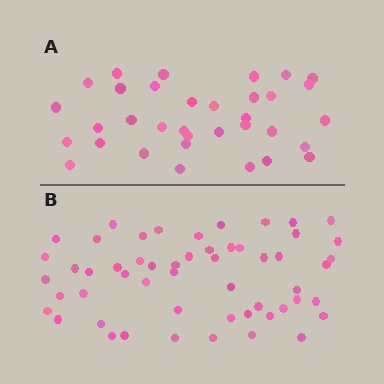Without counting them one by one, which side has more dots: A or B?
Region B (the bottom region) has more dots.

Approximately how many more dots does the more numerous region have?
Region B has approximately 20 more dots than region A.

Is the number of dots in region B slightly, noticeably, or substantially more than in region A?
Region B has substantially more. The ratio is roughly 1.6 to 1.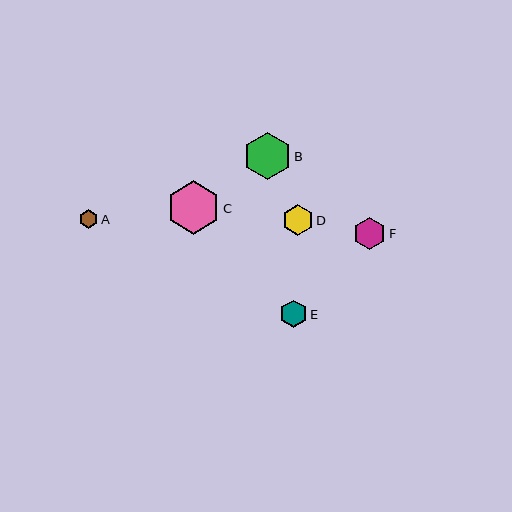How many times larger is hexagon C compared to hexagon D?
Hexagon C is approximately 1.7 times the size of hexagon D.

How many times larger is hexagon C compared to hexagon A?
Hexagon C is approximately 2.8 times the size of hexagon A.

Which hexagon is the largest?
Hexagon C is the largest with a size of approximately 53 pixels.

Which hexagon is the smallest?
Hexagon A is the smallest with a size of approximately 19 pixels.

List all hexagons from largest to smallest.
From largest to smallest: C, B, F, D, E, A.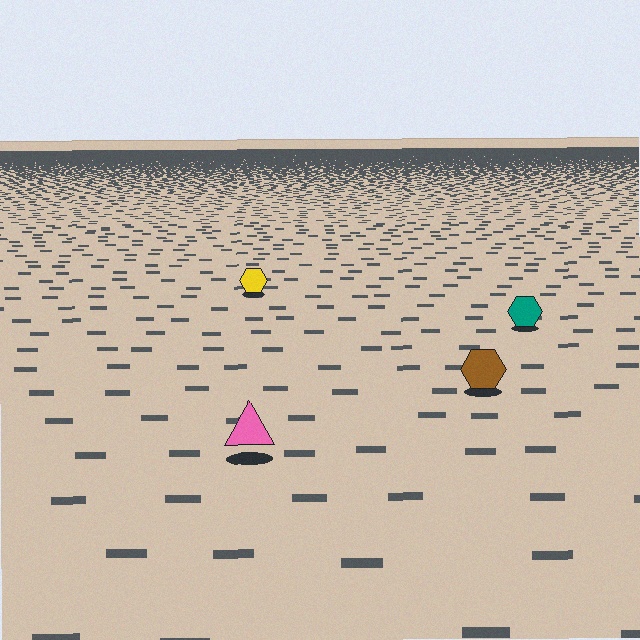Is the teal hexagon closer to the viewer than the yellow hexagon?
Yes. The teal hexagon is closer — you can tell from the texture gradient: the ground texture is coarser near it.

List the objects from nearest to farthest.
From nearest to farthest: the pink triangle, the brown hexagon, the teal hexagon, the yellow hexagon.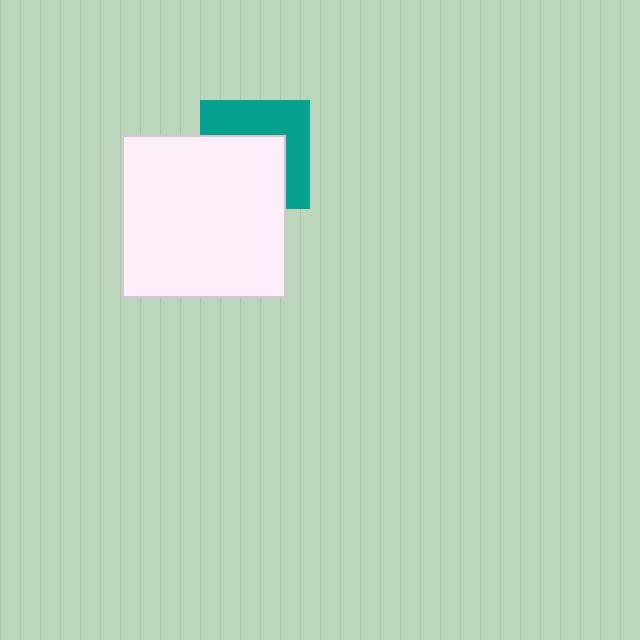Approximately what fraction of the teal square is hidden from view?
Roughly 53% of the teal square is hidden behind the white square.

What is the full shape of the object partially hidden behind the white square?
The partially hidden object is a teal square.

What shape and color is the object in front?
The object in front is a white square.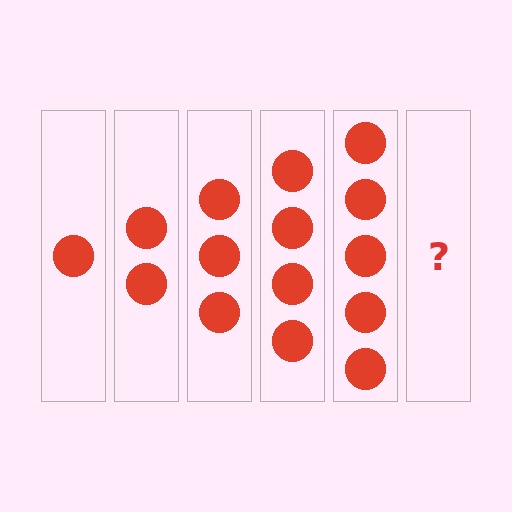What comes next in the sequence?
The next element should be 6 circles.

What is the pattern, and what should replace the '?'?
The pattern is that each step adds one more circle. The '?' should be 6 circles.